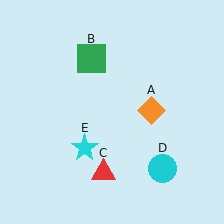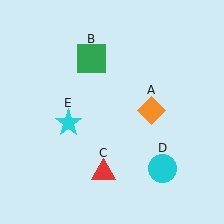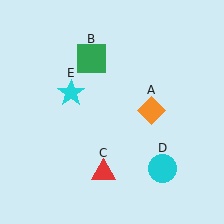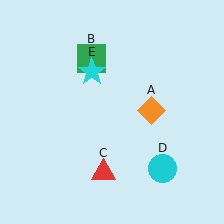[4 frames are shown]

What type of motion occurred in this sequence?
The cyan star (object E) rotated clockwise around the center of the scene.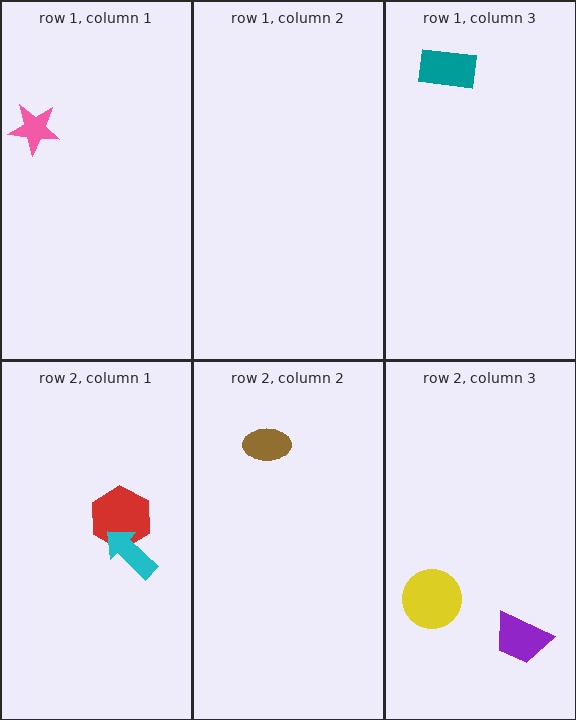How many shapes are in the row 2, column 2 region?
1.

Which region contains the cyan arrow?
The row 2, column 1 region.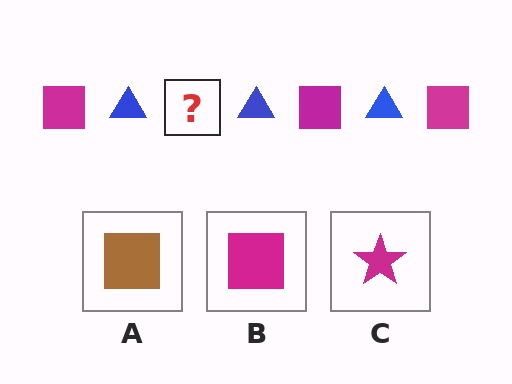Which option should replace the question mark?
Option B.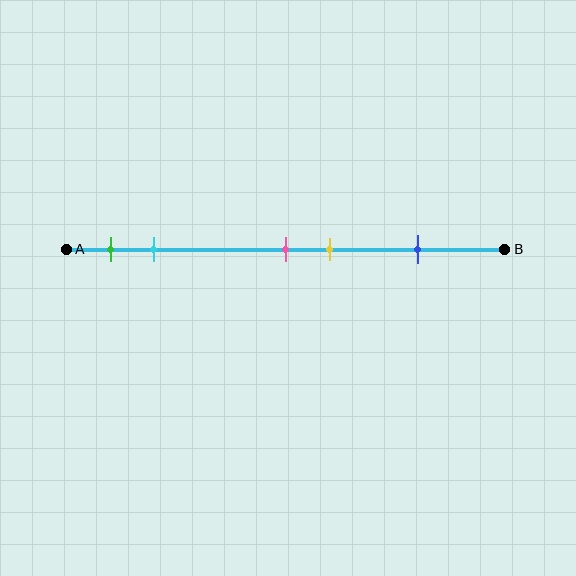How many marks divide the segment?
There are 5 marks dividing the segment.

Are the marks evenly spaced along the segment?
No, the marks are not evenly spaced.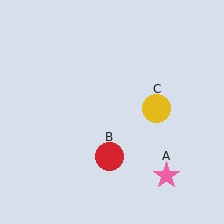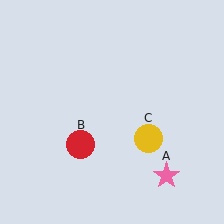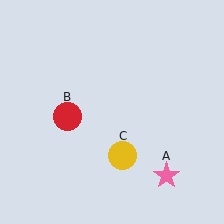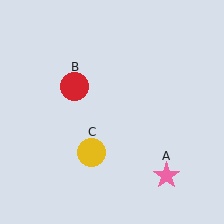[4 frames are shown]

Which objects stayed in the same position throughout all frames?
Pink star (object A) remained stationary.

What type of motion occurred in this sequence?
The red circle (object B), yellow circle (object C) rotated clockwise around the center of the scene.